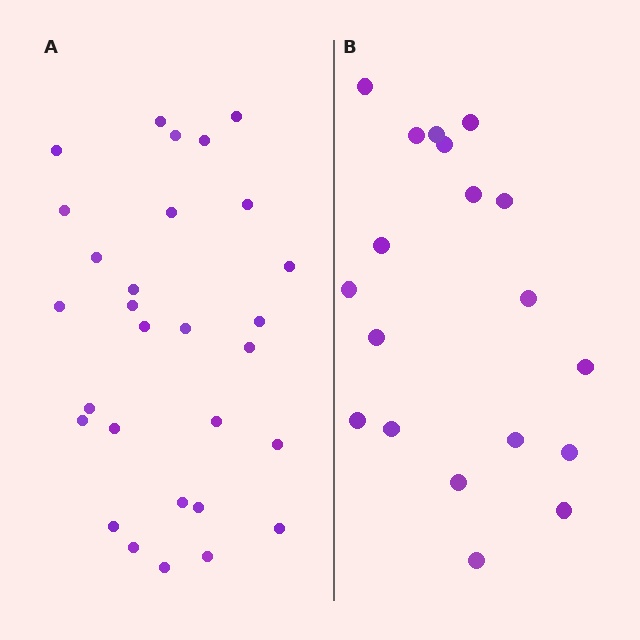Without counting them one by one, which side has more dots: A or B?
Region A (the left region) has more dots.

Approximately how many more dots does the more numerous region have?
Region A has roughly 10 or so more dots than region B.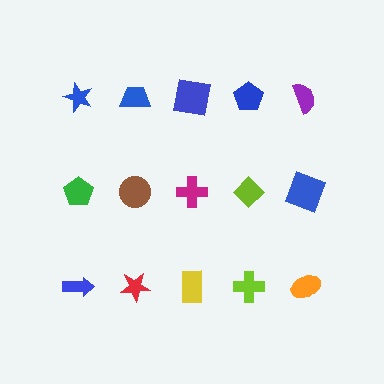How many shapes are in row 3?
5 shapes.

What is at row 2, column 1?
A green pentagon.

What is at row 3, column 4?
A lime cross.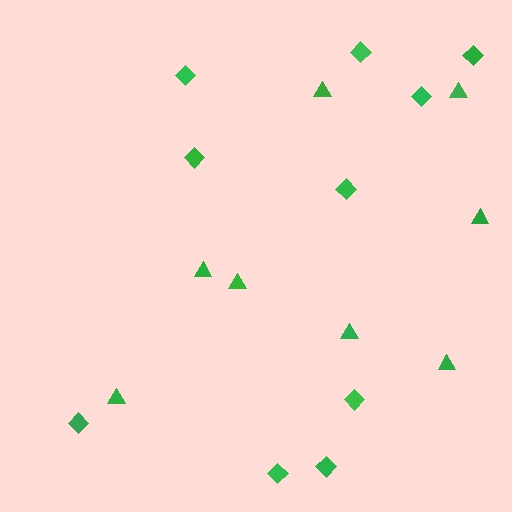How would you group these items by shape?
There are 2 groups: one group of triangles (8) and one group of diamonds (10).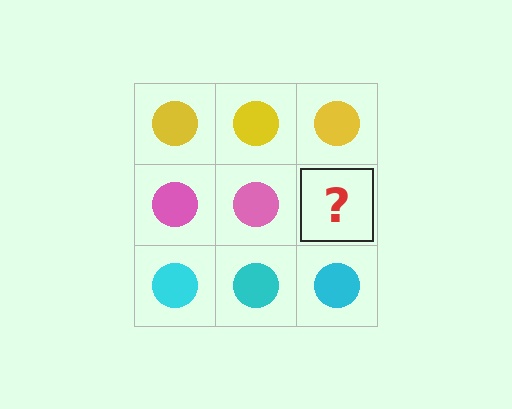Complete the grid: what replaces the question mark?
The question mark should be replaced with a pink circle.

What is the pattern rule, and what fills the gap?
The rule is that each row has a consistent color. The gap should be filled with a pink circle.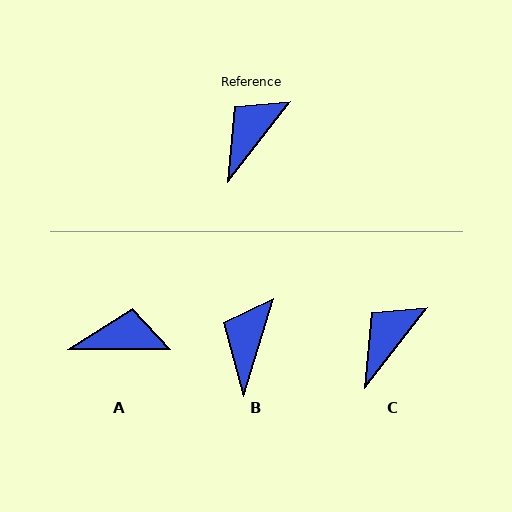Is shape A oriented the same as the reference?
No, it is off by about 52 degrees.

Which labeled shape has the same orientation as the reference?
C.